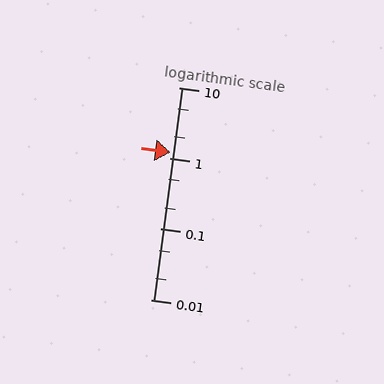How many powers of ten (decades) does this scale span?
The scale spans 3 decades, from 0.01 to 10.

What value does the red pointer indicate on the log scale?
The pointer indicates approximately 1.2.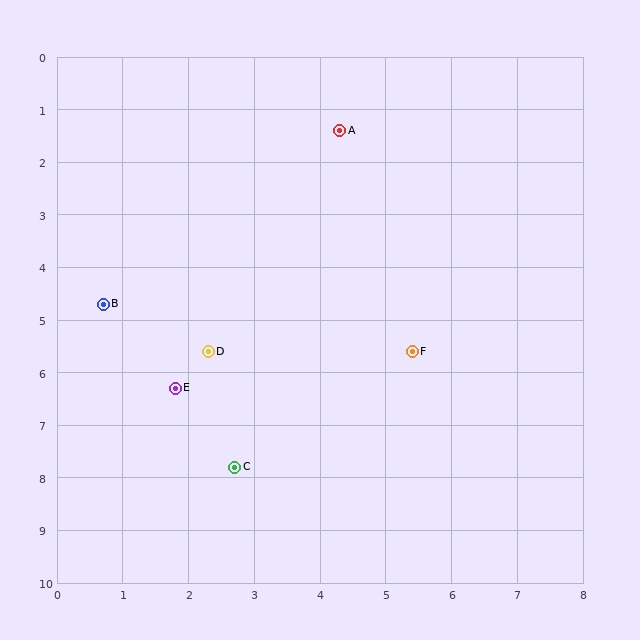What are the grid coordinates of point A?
Point A is at approximately (4.3, 1.4).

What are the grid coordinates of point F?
Point F is at approximately (5.4, 5.6).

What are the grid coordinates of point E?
Point E is at approximately (1.8, 6.3).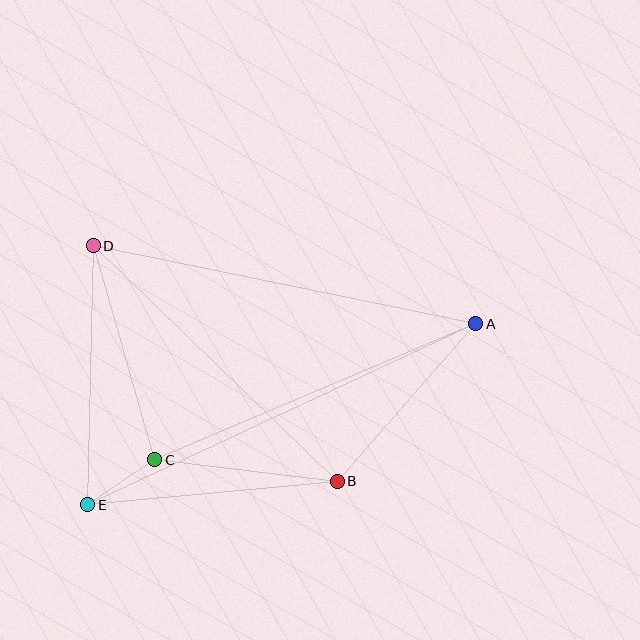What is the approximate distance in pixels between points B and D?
The distance between B and D is approximately 339 pixels.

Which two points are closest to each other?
Points C and E are closest to each other.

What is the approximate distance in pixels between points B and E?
The distance between B and E is approximately 250 pixels.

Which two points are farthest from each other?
Points A and E are farthest from each other.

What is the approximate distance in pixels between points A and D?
The distance between A and D is approximately 390 pixels.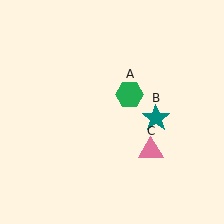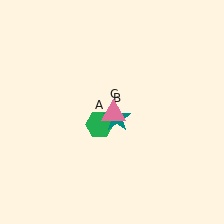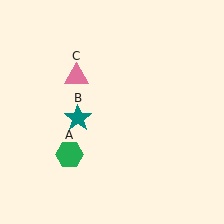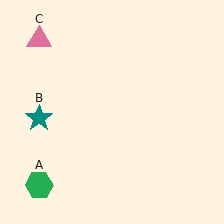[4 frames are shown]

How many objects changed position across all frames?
3 objects changed position: green hexagon (object A), teal star (object B), pink triangle (object C).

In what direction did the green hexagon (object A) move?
The green hexagon (object A) moved down and to the left.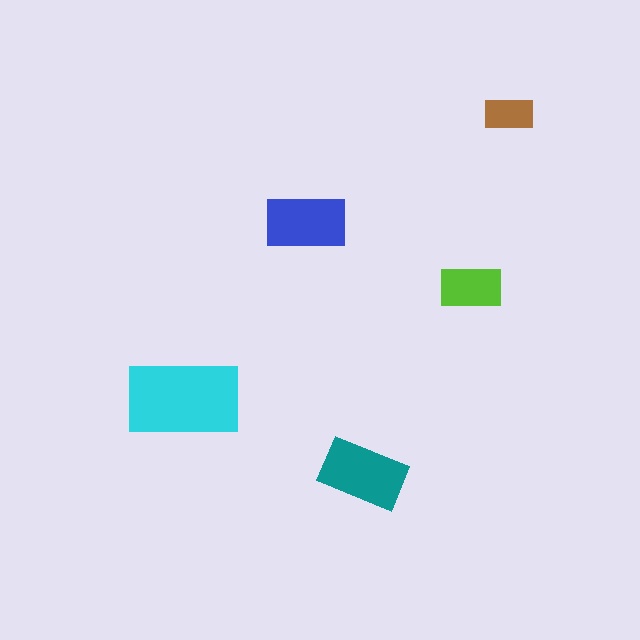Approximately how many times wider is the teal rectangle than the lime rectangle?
About 1.5 times wider.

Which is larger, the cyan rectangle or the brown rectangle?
The cyan one.